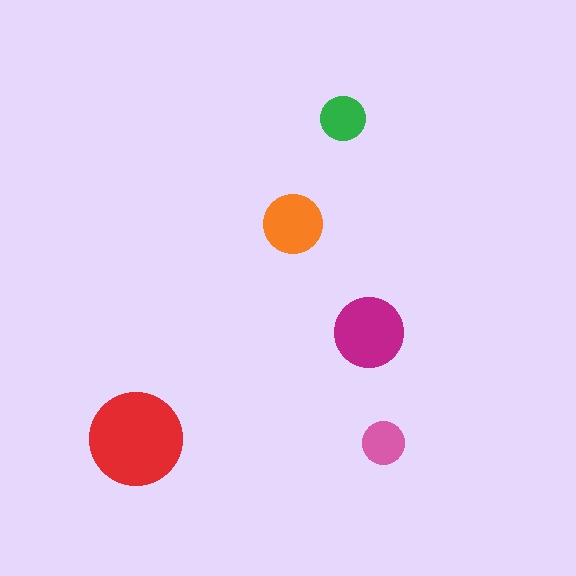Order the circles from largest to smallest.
the red one, the magenta one, the orange one, the green one, the pink one.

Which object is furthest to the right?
The pink circle is rightmost.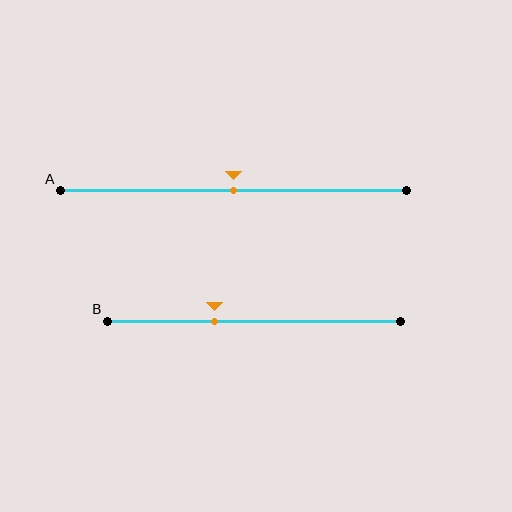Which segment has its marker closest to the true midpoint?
Segment A has its marker closest to the true midpoint.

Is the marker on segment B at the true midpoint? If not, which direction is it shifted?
No, the marker on segment B is shifted to the left by about 13% of the segment length.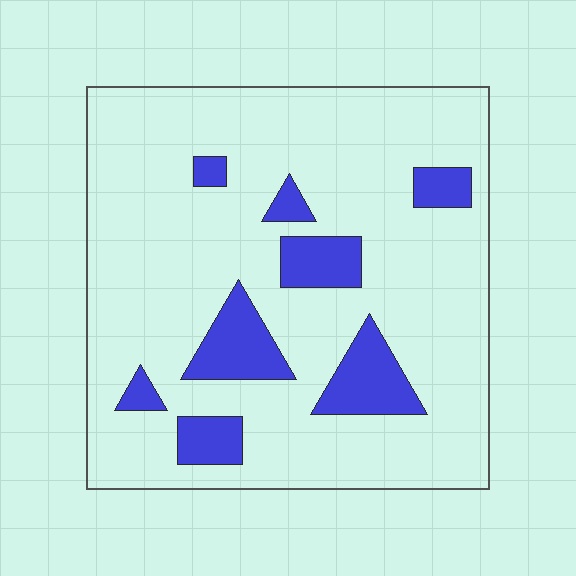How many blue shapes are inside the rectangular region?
8.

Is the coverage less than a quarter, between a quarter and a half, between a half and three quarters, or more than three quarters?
Less than a quarter.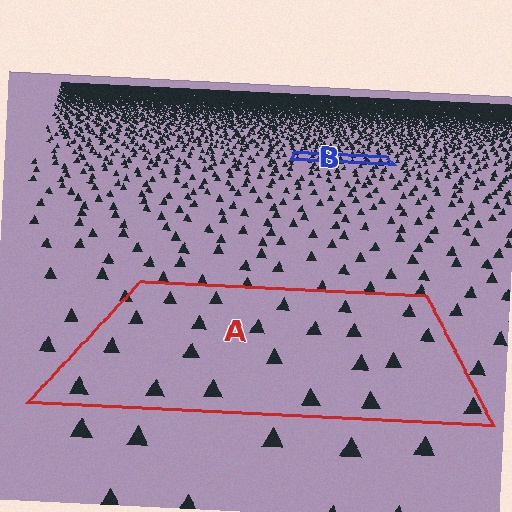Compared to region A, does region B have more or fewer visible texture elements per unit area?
Region B has more texture elements per unit area — they are packed more densely because it is farther away.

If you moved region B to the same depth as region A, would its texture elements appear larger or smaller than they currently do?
They would appear larger. At a closer depth, the same texture elements are projected at a bigger on-screen size.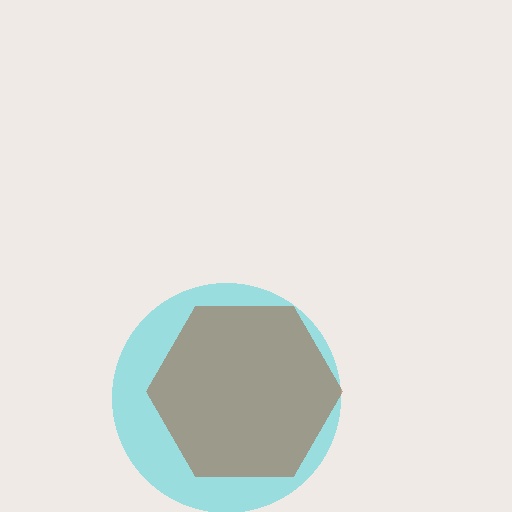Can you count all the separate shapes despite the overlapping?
Yes, there are 2 separate shapes.